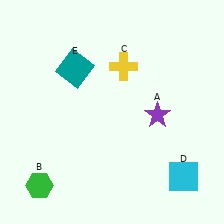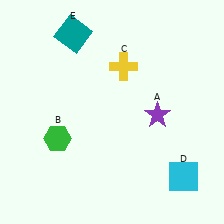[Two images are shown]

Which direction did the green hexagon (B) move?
The green hexagon (B) moved up.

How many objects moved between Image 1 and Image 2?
2 objects moved between the two images.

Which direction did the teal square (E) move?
The teal square (E) moved up.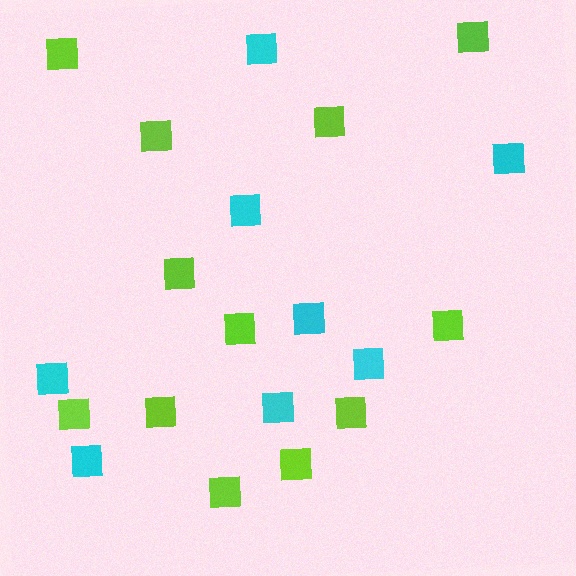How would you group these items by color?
There are 2 groups: one group of lime squares (12) and one group of cyan squares (8).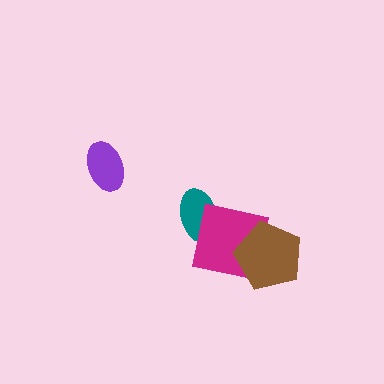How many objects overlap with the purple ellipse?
0 objects overlap with the purple ellipse.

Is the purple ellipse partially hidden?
No, no other shape covers it.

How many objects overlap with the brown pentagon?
1 object overlaps with the brown pentagon.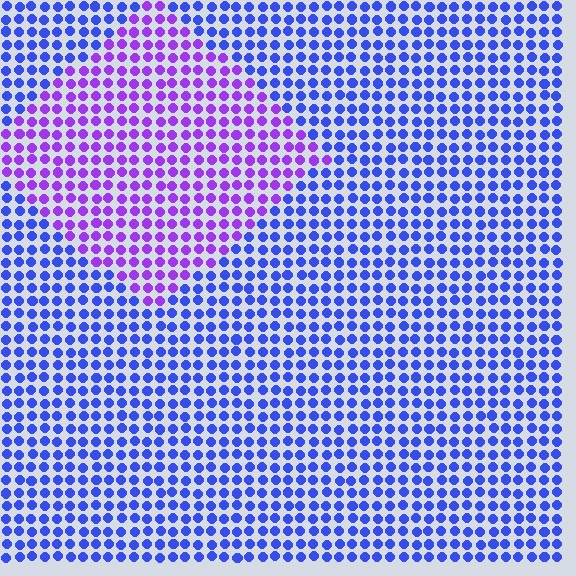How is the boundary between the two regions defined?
The boundary is defined purely by a slight shift in hue (about 42 degrees). Spacing, size, and orientation are identical on both sides.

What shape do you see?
I see a diamond.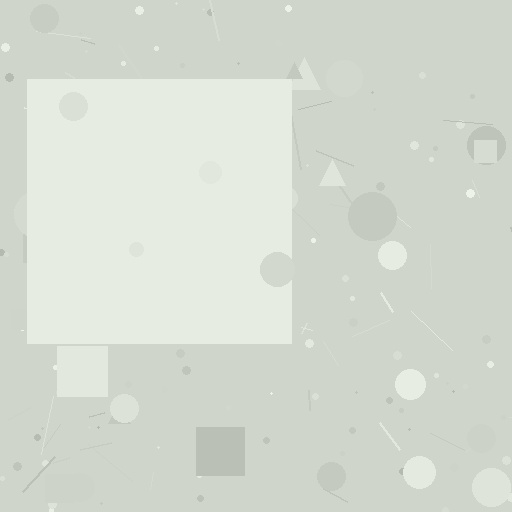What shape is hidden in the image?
A square is hidden in the image.